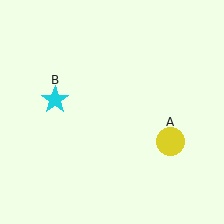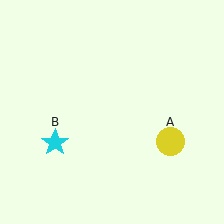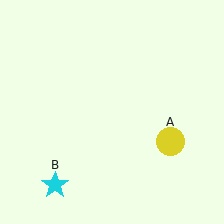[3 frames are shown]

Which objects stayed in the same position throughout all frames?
Yellow circle (object A) remained stationary.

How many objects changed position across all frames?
1 object changed position: cyan star (object B).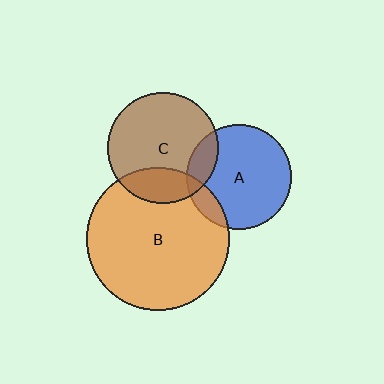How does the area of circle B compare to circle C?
Approximately 1.6 times.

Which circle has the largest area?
Circle B (orange).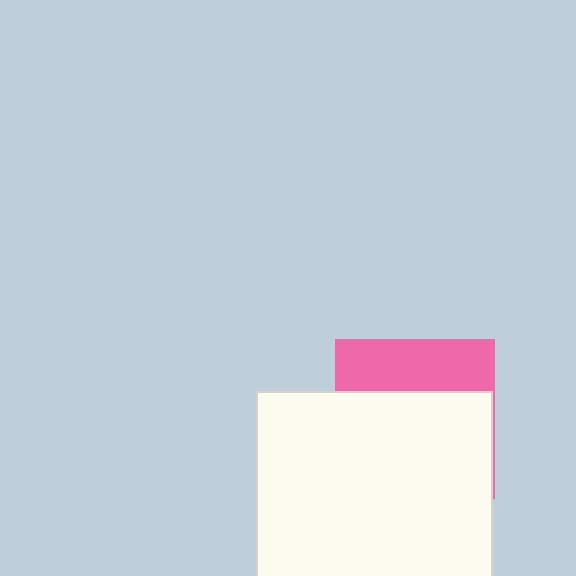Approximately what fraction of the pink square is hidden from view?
Roughly 67% of the pink square is hidden behind the white square.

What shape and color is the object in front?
The object in front is a white square.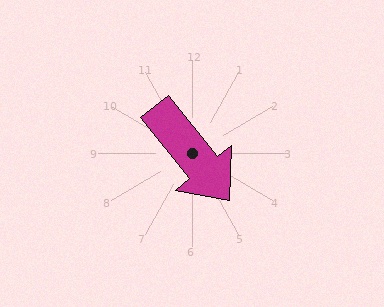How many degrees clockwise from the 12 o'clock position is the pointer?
Approximately 141 degrees.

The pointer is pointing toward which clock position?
Roughly 5 o'clock.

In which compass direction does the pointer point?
Southeast.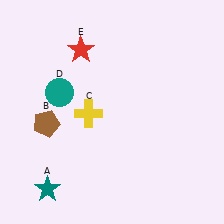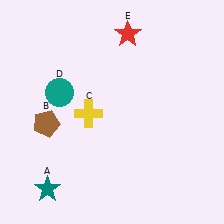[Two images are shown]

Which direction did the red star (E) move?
The red star (E) moved right.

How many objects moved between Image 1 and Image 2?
1 object moved between the two images.